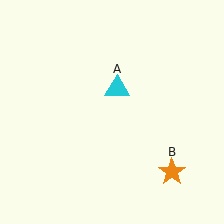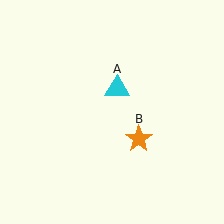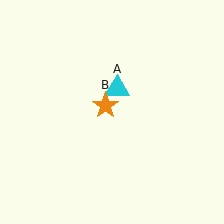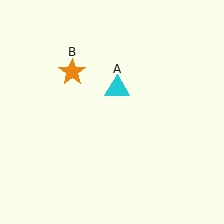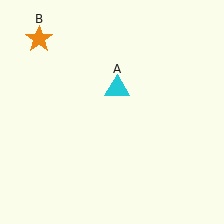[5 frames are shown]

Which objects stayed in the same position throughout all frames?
Cyan triangle (object A) remained stationary.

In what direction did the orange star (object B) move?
The orange star (object B) moved up and to the left.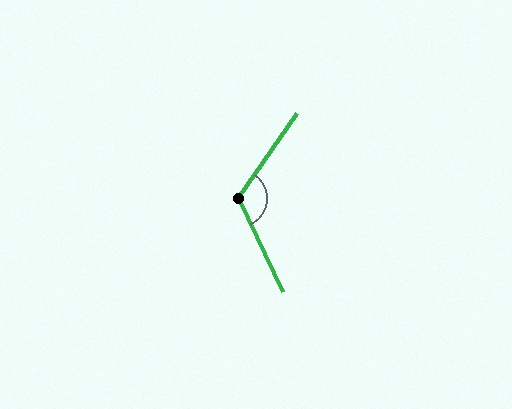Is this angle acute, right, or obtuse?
It is obtuse.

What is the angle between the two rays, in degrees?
Approximately 120 degrees.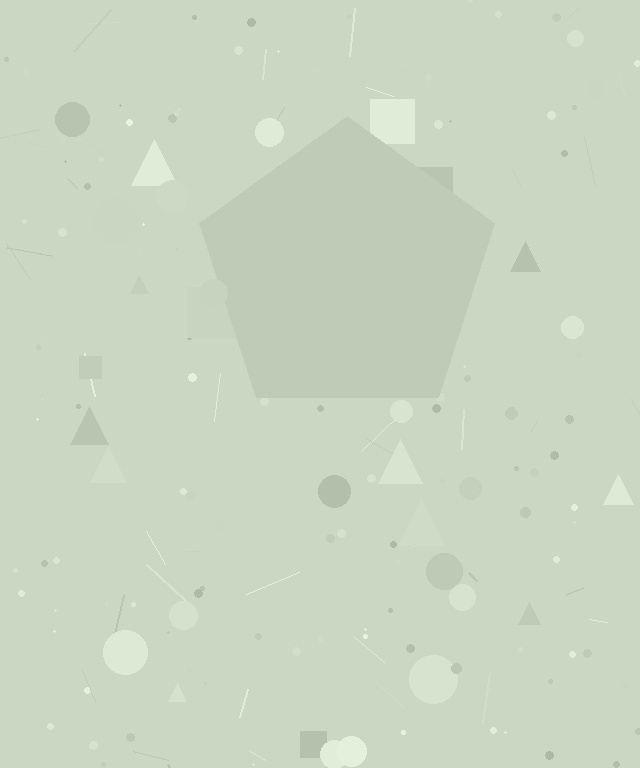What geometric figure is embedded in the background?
A pentagon is embedded in the background.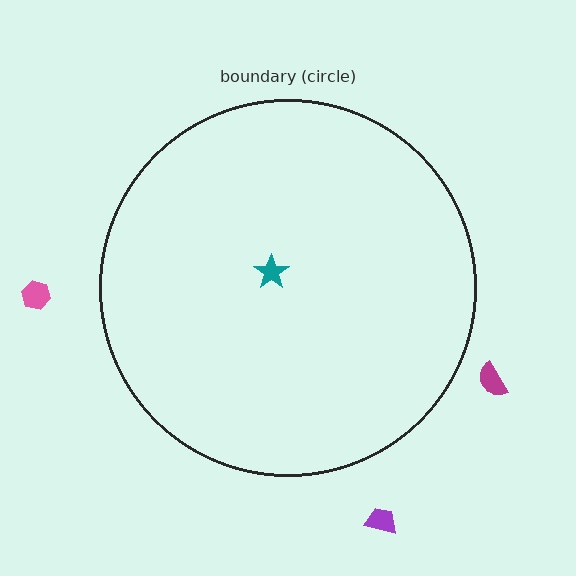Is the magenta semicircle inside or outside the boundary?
Outside.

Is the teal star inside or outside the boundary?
Inside.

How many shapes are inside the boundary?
1 inside, 3 outside.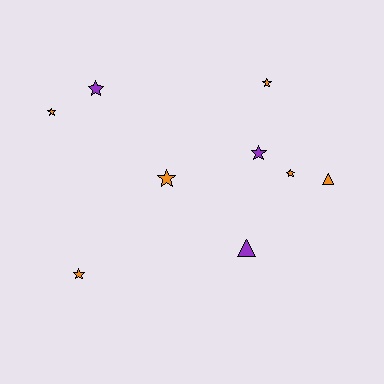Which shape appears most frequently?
Star, with 7 objects.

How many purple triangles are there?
There is 1 purple triangle.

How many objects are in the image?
There are 9 objects.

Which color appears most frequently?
Orange, with 6 objects.